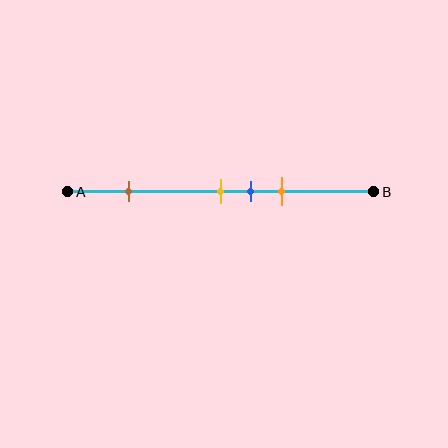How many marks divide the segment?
There are 4 marks dividing the segment.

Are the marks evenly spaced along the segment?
No, the marks are not evenly spaced.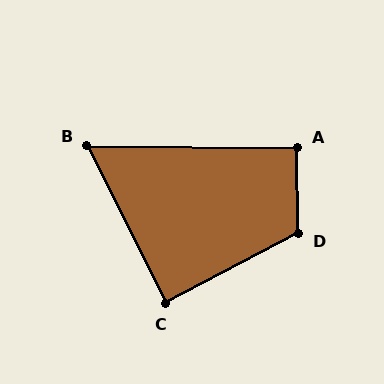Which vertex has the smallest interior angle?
B, at approximately 63 degrees.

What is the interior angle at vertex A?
Approximately 91 degrees (approximately right).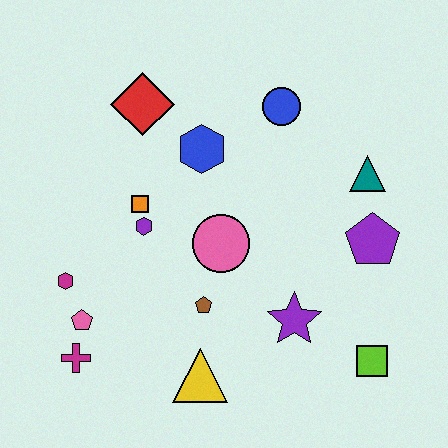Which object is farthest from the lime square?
The red diamond is farthest from the lime square.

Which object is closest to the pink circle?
The brown pentagon is closest to the pink circle.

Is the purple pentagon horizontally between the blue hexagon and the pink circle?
No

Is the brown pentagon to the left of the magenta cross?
No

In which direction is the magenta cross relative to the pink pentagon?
The magenta cross is below the pink pentagon.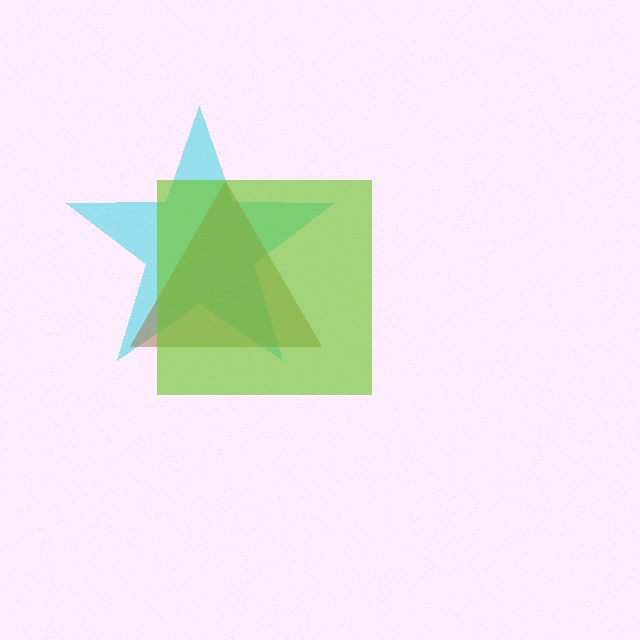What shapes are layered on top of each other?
The layered shapes are: a cyan star, a brown triangle, a lime square.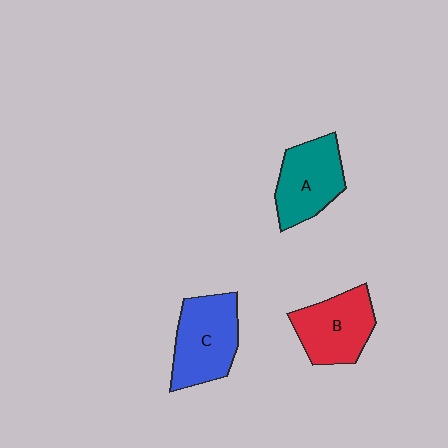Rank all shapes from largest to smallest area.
From largest to smallest: C (blue), A (teal), B (red).